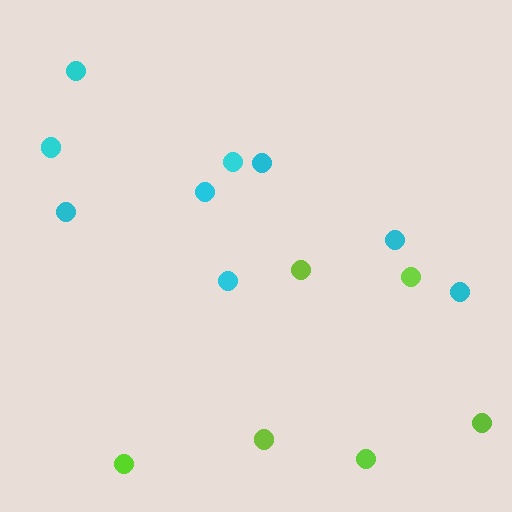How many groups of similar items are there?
There are 2 groups: one group of lime circles (6) and one group of cyan circles (9).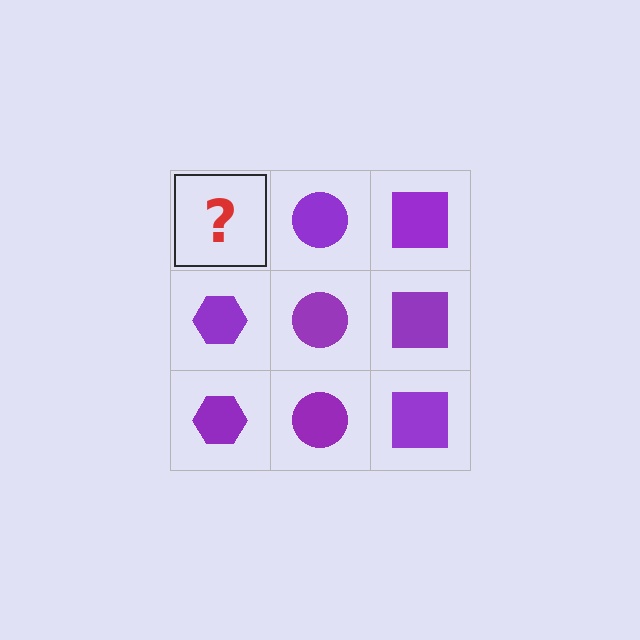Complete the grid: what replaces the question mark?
The question mark should be replaced with a purple hexagon.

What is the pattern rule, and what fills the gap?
The rule is that each column has a consistent shape. The gap should be filled with a purple hexagon.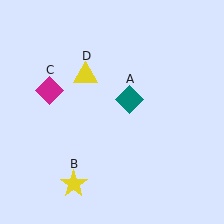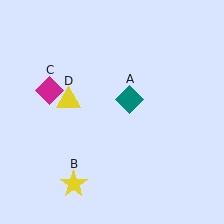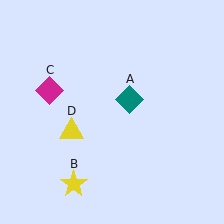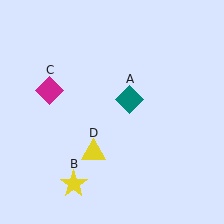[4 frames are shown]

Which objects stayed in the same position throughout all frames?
Teal diamond (object A) and yellow star (object B) and magenta diamond (object C) remained stationary.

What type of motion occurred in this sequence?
The yellow triangle (object D) rotated counterclockwise around the center of the scene.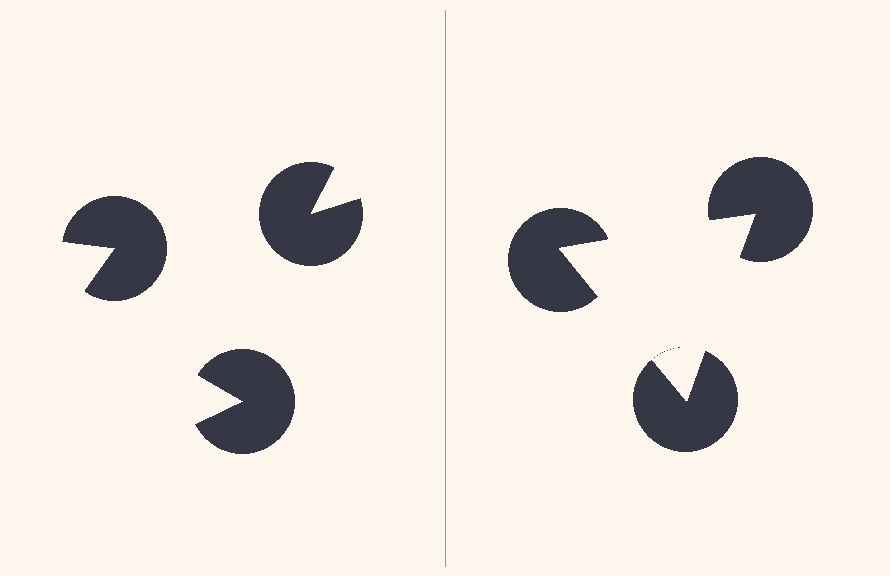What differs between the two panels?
The pac-man discs are positioned identically on both sides; only the wedge orientations differ. On the right they align to a triangle; on the left they are misaligned.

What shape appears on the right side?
An illusory triangle.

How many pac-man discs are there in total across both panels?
6 — 3 on each side.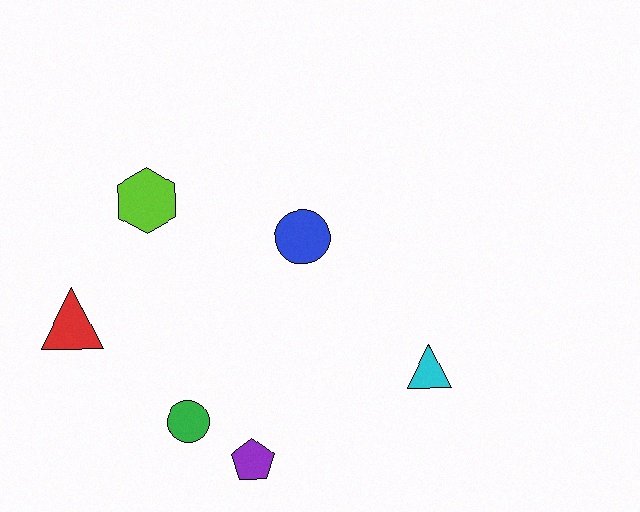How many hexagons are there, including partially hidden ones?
There is 1 hexagon.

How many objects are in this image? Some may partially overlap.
There are 6 objects.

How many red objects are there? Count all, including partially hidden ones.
There is 1 red object.